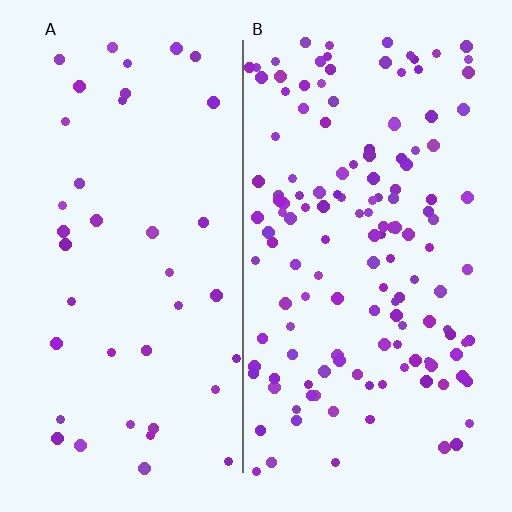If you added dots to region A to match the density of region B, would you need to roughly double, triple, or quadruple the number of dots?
Approximately triple.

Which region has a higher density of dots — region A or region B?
B (the right).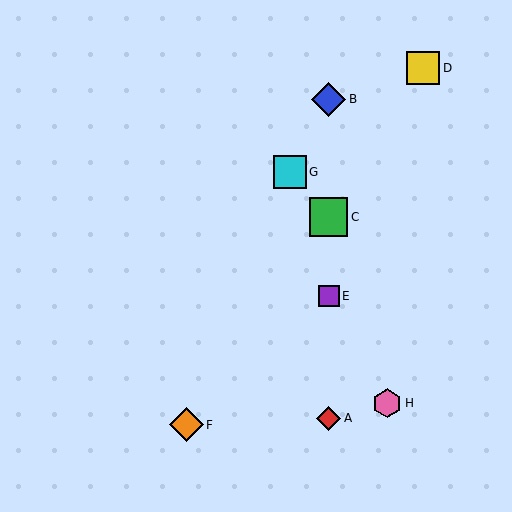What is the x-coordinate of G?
Object G is at x≈290.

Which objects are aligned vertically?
Objects A, B, C, E are aligned vertically.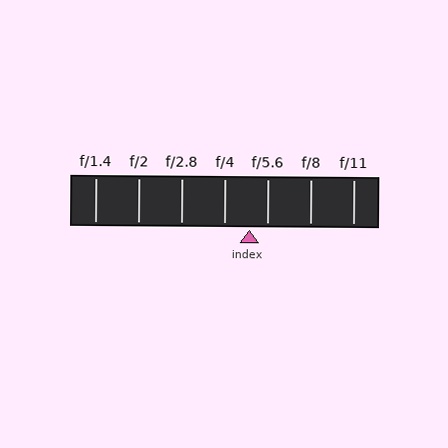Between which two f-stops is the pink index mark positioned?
The index mark is between f/4 and f/5.6.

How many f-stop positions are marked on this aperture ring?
There are 7 f-stop positions marked.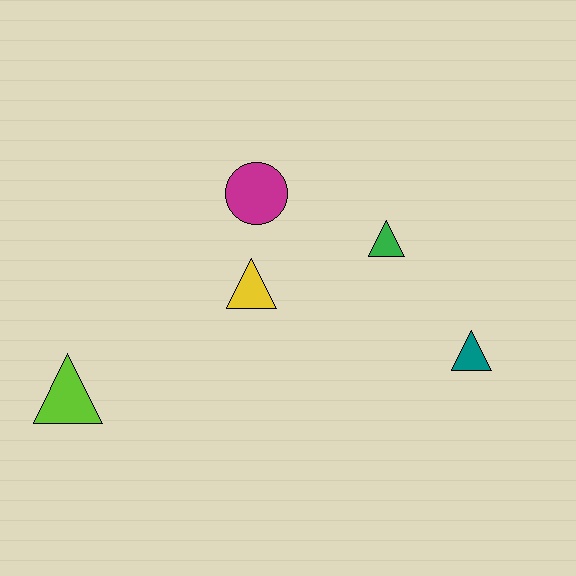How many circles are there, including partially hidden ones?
There is 1 circle.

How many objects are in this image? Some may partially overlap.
There are 5 objects.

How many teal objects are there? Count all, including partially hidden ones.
There is 1 teal object.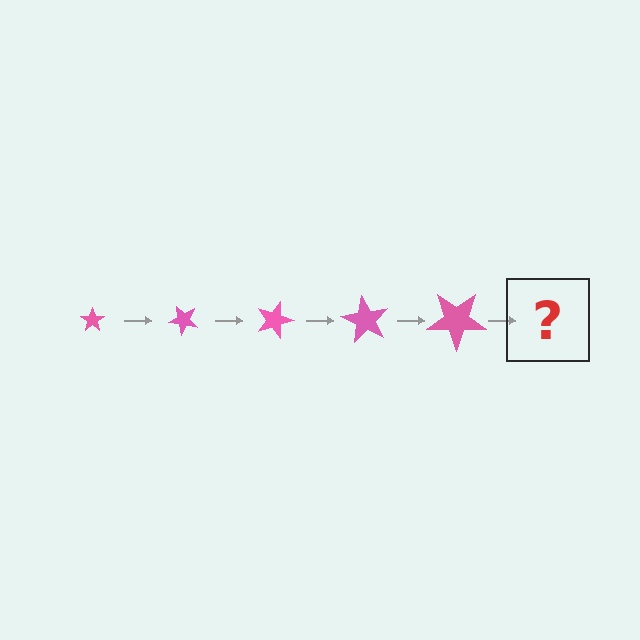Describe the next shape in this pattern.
It should be a star, larger than the previous one and rotated 225 degrees from the start.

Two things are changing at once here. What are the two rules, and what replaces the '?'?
The two rules are that the star grows larger each step and it rotates 45 degrees each step. The '?' should be a star, larger than the previous one and rotated 225 degrees from the start.